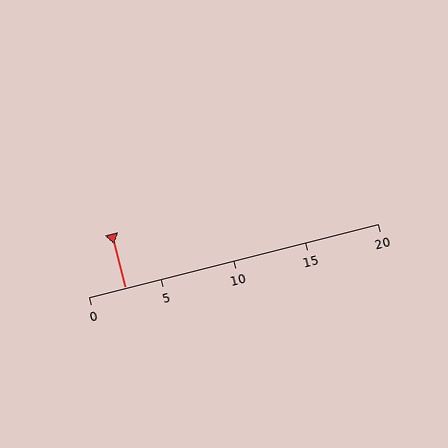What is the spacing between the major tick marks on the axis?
The major ticks are spaced 5 apart.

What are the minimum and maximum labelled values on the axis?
The axis runs from 0 to 20.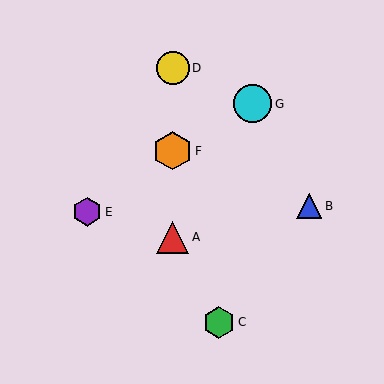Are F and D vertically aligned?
Yes, both are at x≈173.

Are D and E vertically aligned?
No, D is at x≈173 and E is at x≈87.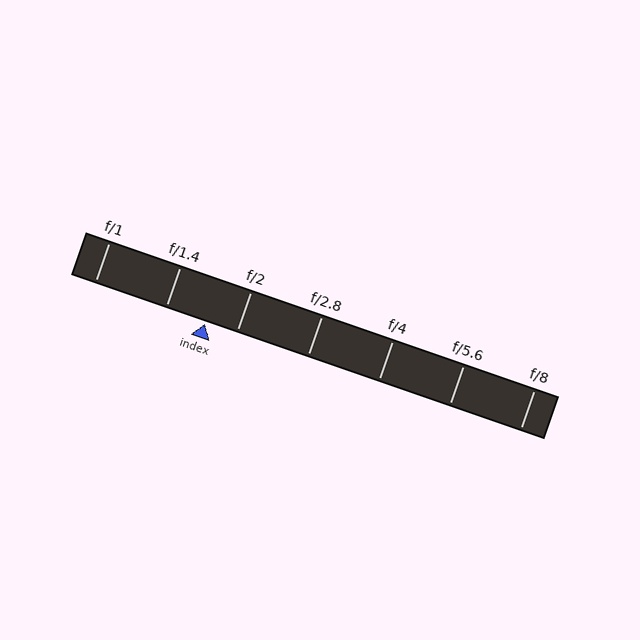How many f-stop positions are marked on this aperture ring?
There are 7 f-stop positions marked.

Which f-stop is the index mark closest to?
The index mark is closest to f/2.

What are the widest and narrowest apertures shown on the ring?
The widest aperture shown is f/1 and the narrowest is f/8.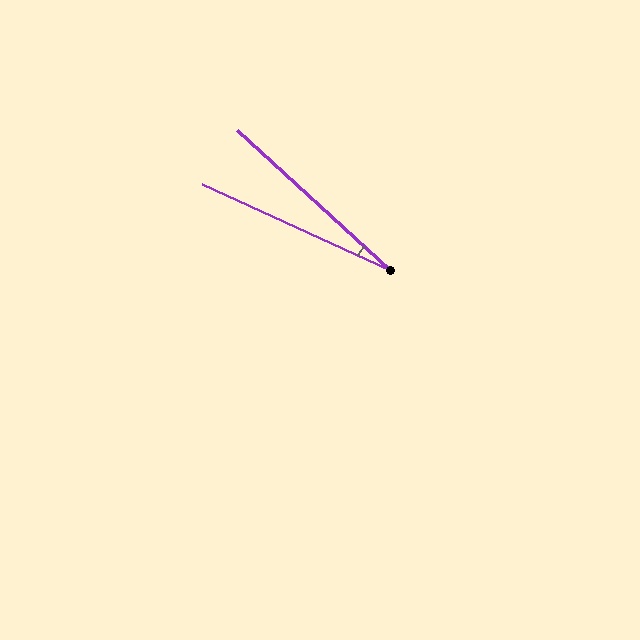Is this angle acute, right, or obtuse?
It is acute.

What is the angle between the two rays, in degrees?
Approximately 18 degrees.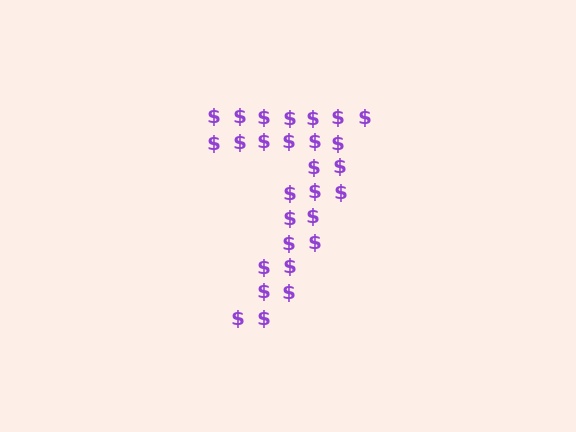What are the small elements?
The small elements are dollar signs.